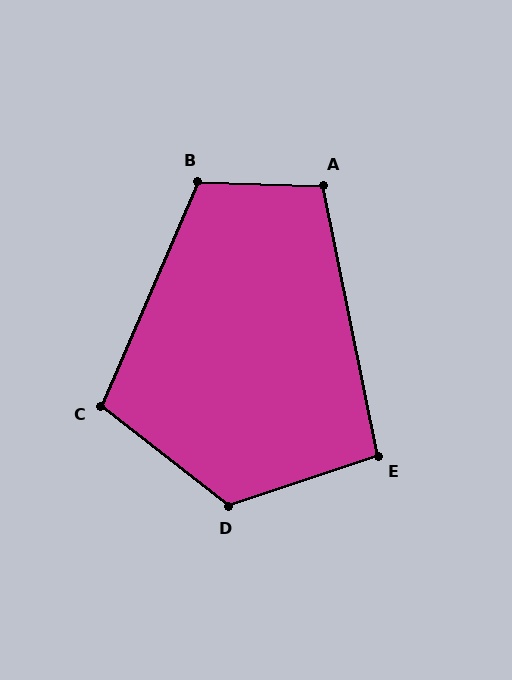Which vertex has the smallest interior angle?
E, at approximately 97 degrees.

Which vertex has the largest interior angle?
D, at approximately 123 degrees.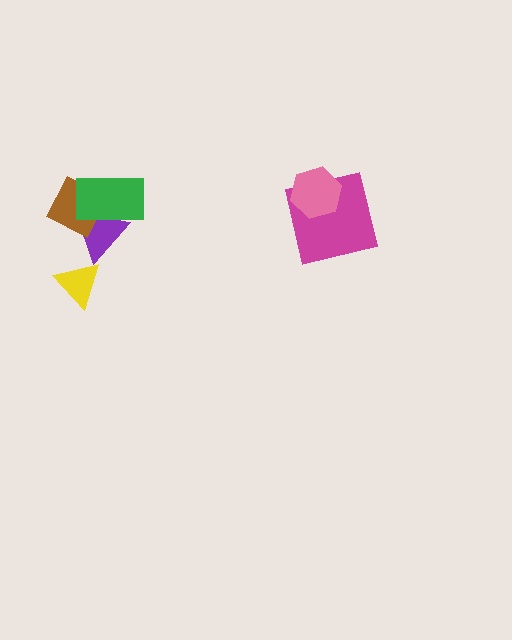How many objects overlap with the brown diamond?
2 objects overlap with the brown diamond.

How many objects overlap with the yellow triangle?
0 objects overlap with the yellow triangle.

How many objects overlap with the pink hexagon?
1 object overlaps with the pink hexagon.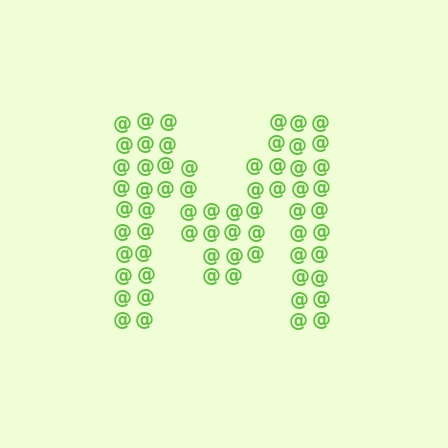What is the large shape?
The large shape is the letter M.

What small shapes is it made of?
It is made of small at signs.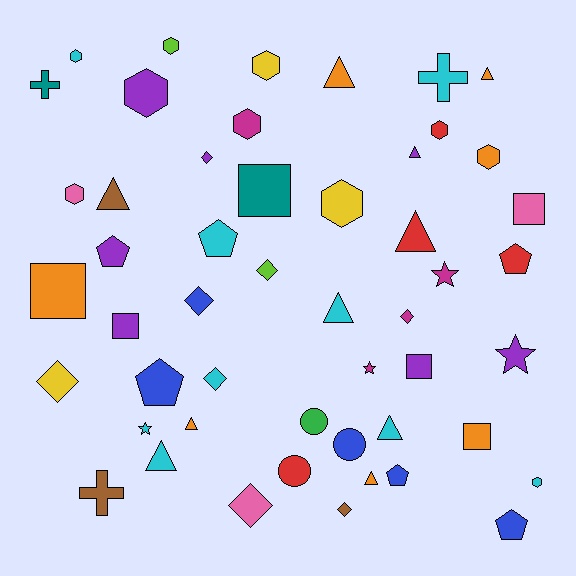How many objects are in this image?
There are 50 objects.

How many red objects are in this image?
There are 4 red objects.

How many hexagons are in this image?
There are 10 hexagons.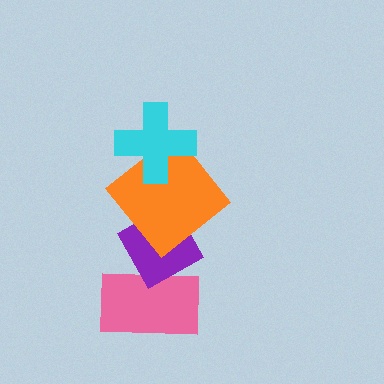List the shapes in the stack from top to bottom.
From top to bottom: the cyan cross, the orange diamond, the purple diamond, the pink rectangle.